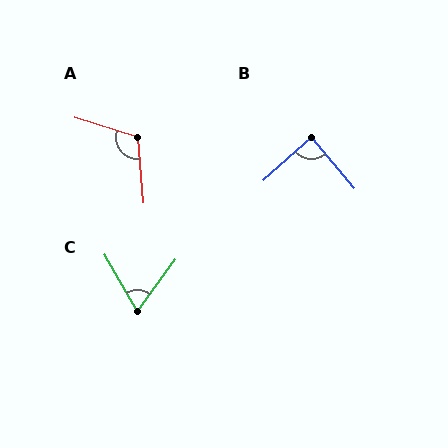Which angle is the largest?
A, at approximately 112 degrees.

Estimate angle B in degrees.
Approximately 88 degrees.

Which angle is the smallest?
C, at approximately 66 degrees.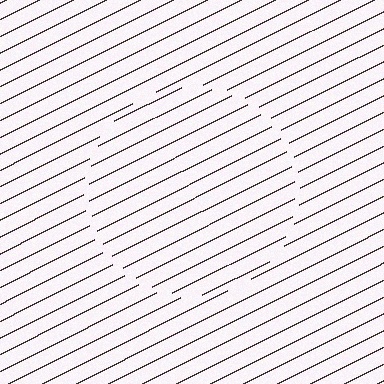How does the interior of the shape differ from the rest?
The interior of the shape contains the same grating, shifted by half a period — the contour is defined by the phase discontinuity where line-ends from the inner and outer gratings abut.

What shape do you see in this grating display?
An illusory circle. The interior of the shape contains the same grating, shifted by half a period — the contour is defined by the phase discontinuity where line-ends from the inner and outer gratings abut.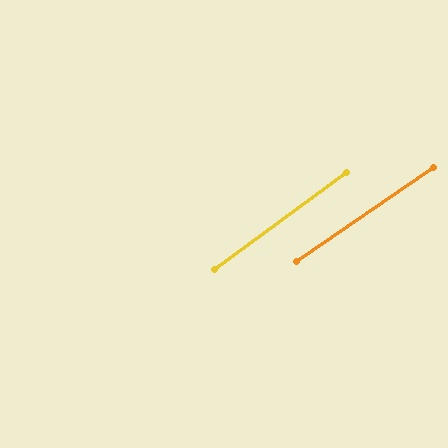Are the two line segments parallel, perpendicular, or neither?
Parallel — their directions differ by only 1.9°.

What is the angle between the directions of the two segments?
Approximately 2 degrees.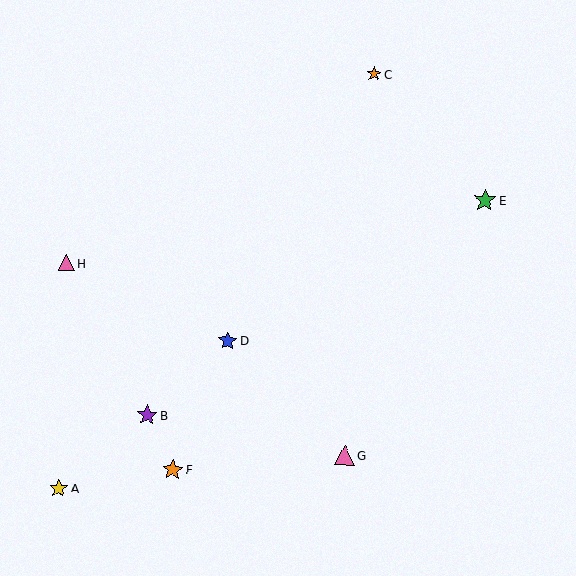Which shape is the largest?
The green star (labeled E) is the largest.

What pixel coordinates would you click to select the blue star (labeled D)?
Click at (227, 341) to select the blue star D.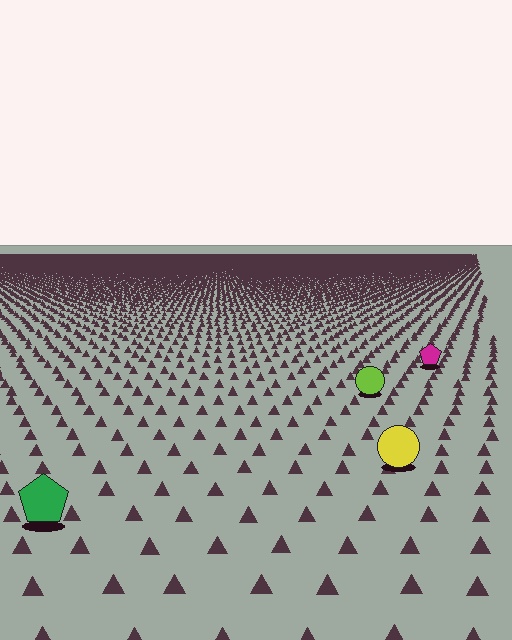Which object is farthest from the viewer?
The magenta pentagon is farthest from the viewer. It appears smaller and the ground texture around it is denser.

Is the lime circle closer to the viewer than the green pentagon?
No. The green pentagon is closer — you can tell from the texture gradient: the ground texture is coarser near it.